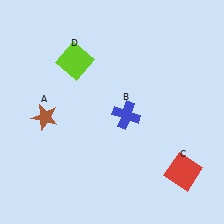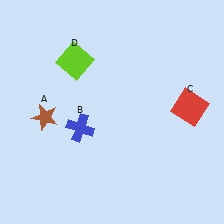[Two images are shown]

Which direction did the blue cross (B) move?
The blue cross (B) moved left.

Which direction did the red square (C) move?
The red square (C) moved up.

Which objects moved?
The objects that moved are: the blue cross (B), the red square (C).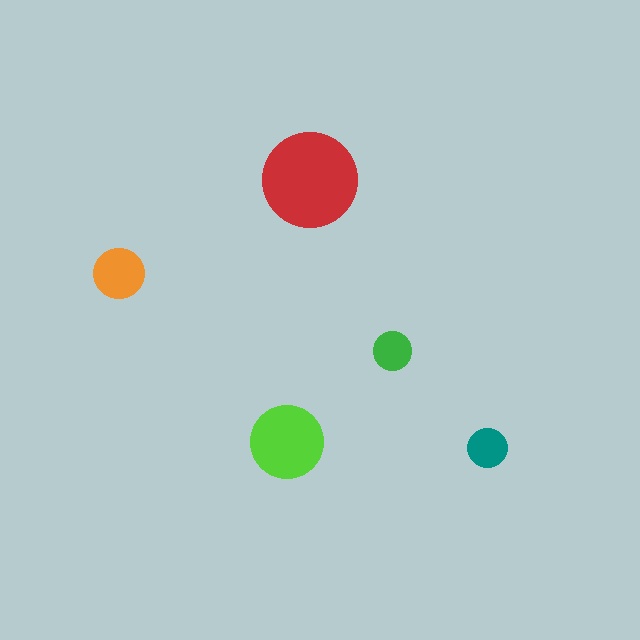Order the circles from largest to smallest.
the red one, the lime one, the orange one, the teal one, the green one.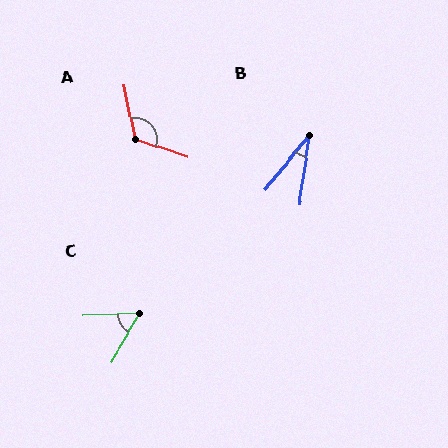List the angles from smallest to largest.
B (31°), C (57°), A (120°).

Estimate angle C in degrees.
Approximately 57 degrees.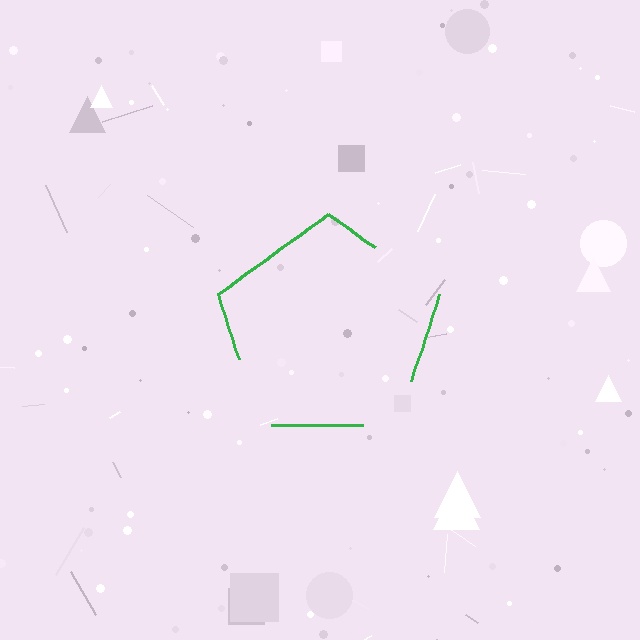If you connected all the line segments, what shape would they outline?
They would outline a pentagon.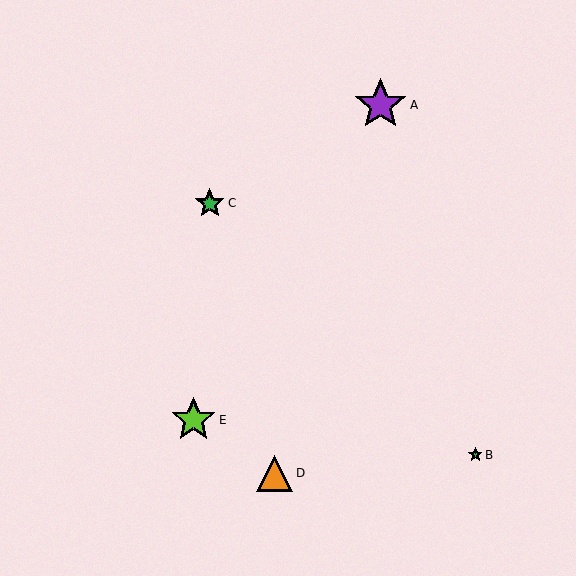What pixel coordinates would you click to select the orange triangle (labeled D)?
Click at (275, 473) to select the orange triangle D.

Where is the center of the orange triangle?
The center of the orange triangle is at (275, 473).